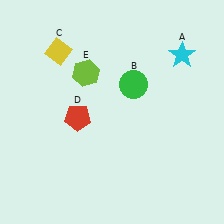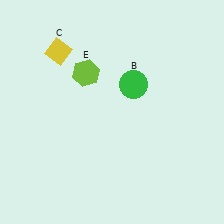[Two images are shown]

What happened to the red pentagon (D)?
The red pentagon (D) was removed in Image 2. It was in the bottom-left area of Image 1.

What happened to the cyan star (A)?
The cyan star (A) was removed in Image 2. It was in the top-right area of Image 1.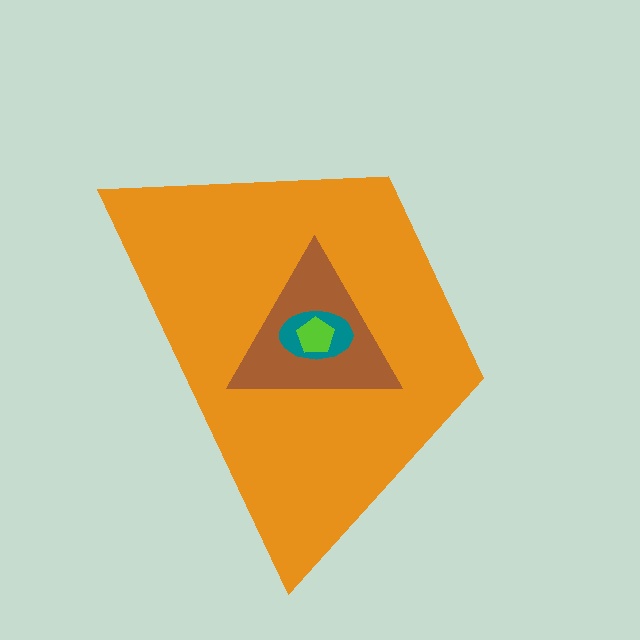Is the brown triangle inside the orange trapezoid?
Yes.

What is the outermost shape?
The orange trapezoid.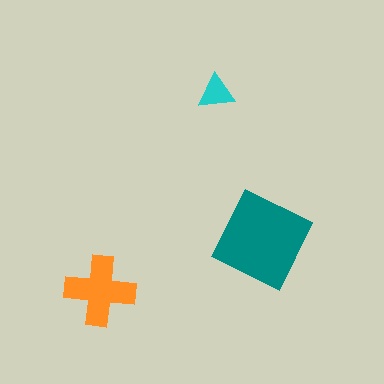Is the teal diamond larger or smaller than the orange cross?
Larger.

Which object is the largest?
The teal diamond.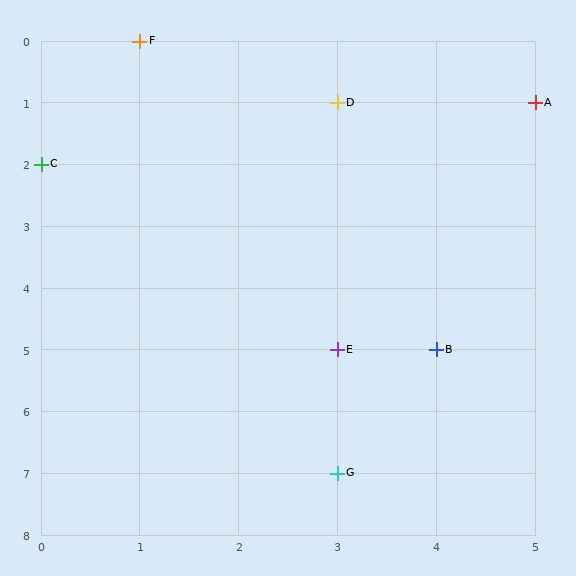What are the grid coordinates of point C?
Point C is at grid coordinates (0, 2).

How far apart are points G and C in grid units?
Points G and C are 3 columns and 5 rows apart (about 5.8 grid units diagonally).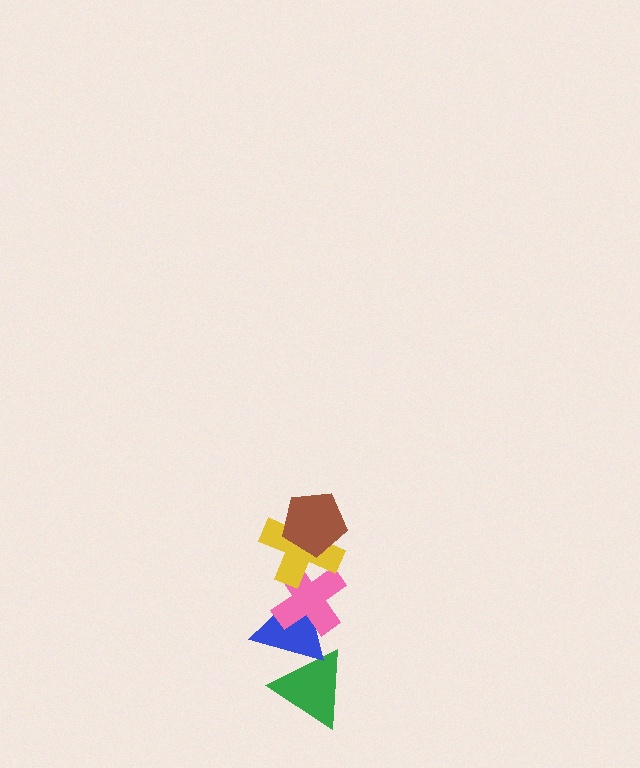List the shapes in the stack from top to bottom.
From top to bottom: the brown pentagon, the yellow cross, the pink cross, the blue triangle, the green triangle.